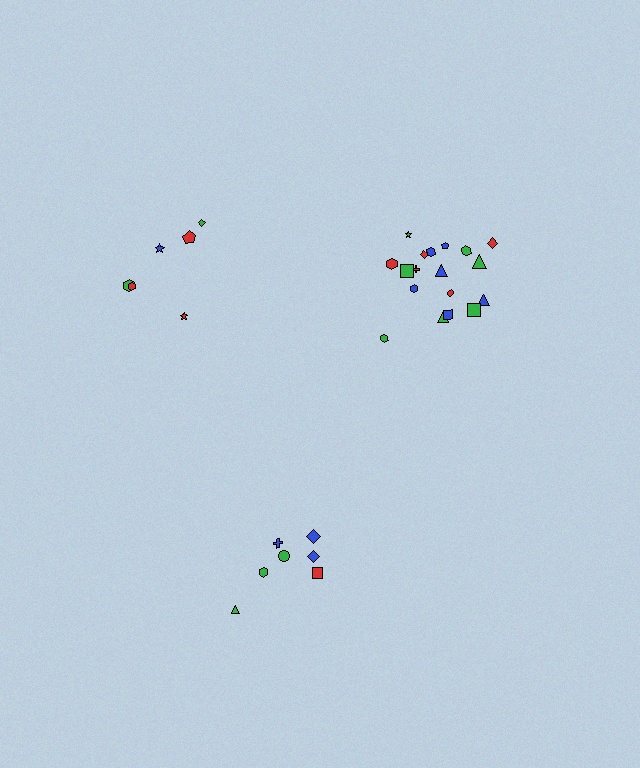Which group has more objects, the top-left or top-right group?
The top-right group.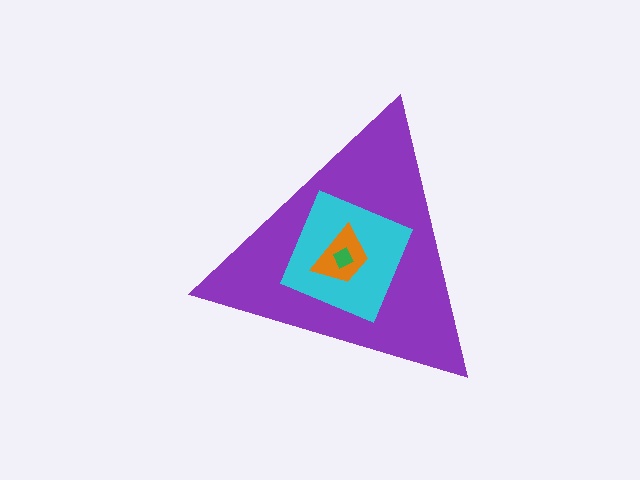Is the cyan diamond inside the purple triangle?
Yes.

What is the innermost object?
The green square.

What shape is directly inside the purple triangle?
The cyan diamond.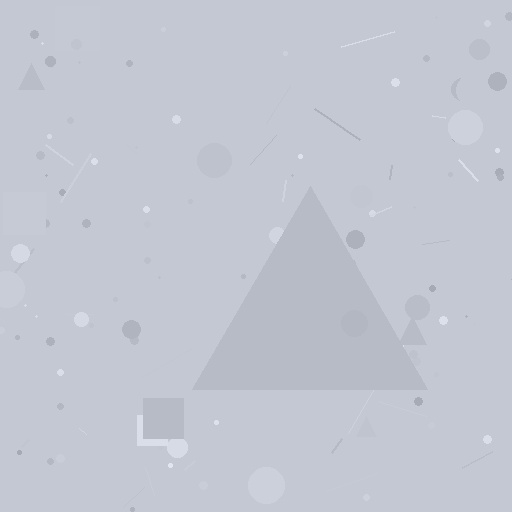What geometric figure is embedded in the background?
A triangle is embedded in the background.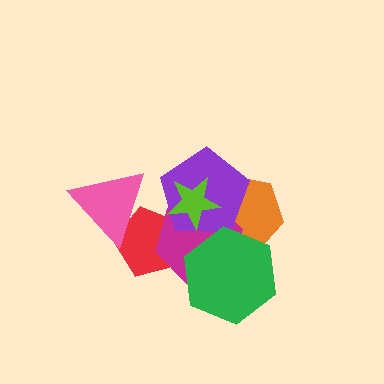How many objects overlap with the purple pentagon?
5 objects overlap with the purple pentagon.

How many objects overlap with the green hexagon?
3 objects overlap with the green hexagon.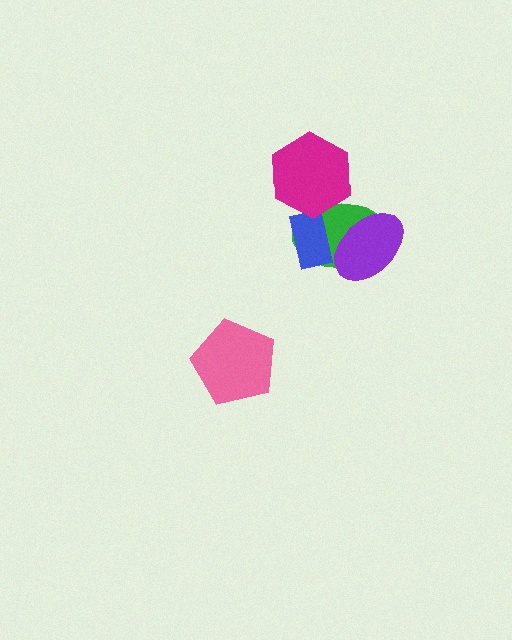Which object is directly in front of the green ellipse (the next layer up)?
The blue rectangle is directly in front of the green ellipse.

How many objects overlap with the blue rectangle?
2 objects overlap with the blue rectangle.